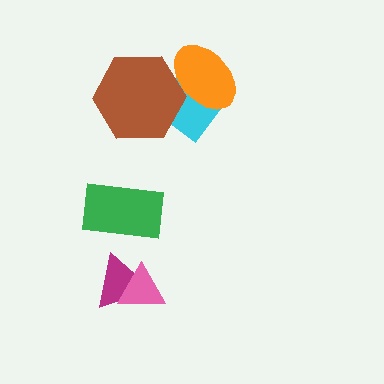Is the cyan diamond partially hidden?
Yes, it is partially covered by another shape.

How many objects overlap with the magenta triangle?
1 object overlaps with the magenta triangle.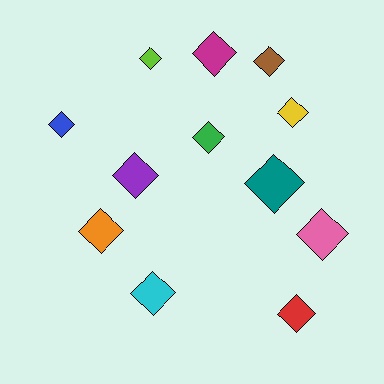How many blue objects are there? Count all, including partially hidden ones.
There is 1 blue object.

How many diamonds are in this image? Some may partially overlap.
There are 12 diamonds.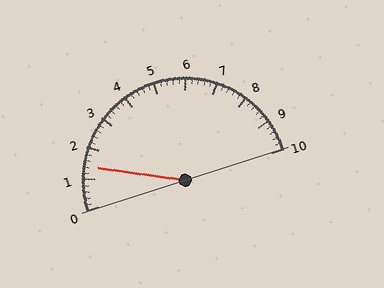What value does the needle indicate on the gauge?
The needle indicates approximately 1.4.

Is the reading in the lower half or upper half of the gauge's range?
The reading is in the lower half of the range (0 to 10).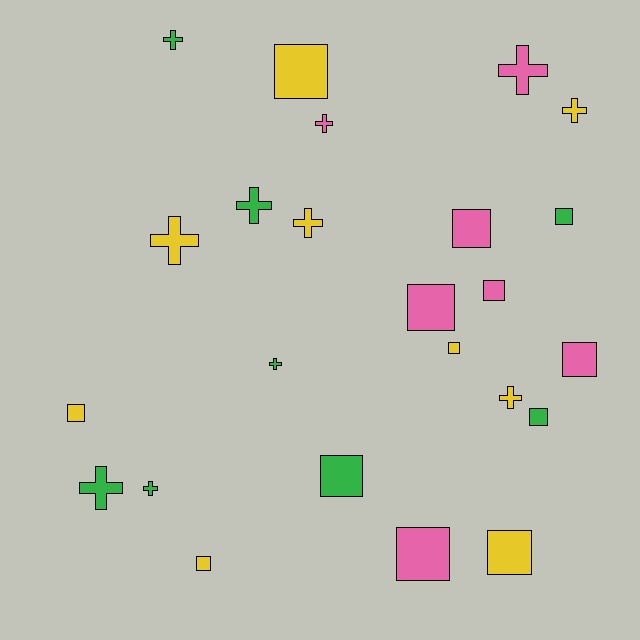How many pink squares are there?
There are 5 pink squares.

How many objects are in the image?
There are 24 objects.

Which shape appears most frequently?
Square, with 13 objects.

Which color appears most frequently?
Yellow, with 9 objects.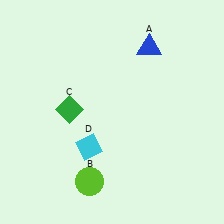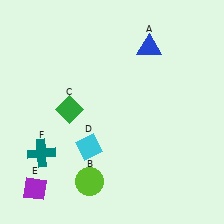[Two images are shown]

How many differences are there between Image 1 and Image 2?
There are 2 differences between the two images.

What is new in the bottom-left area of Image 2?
A teal cross (F) was added in the bottom-left area of Image 2.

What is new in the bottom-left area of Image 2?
A purple diamond (E) was added in the bottom-left area of Image 2.